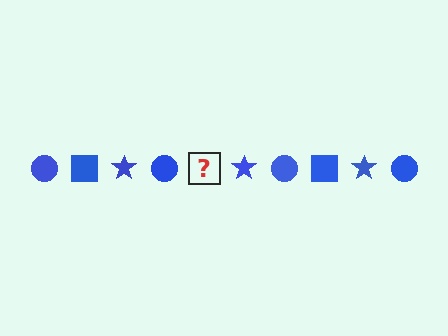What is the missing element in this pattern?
The missing element is a blue square.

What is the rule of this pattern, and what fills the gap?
The rule is that the pattern cycles through circle, square, star shapes in blue. The gap should be filled with a blue square.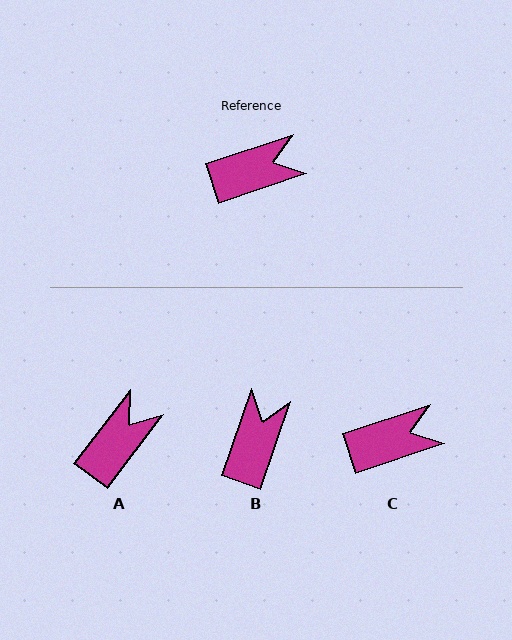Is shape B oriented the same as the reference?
No, it is off by about 52 degrees.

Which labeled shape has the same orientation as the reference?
C.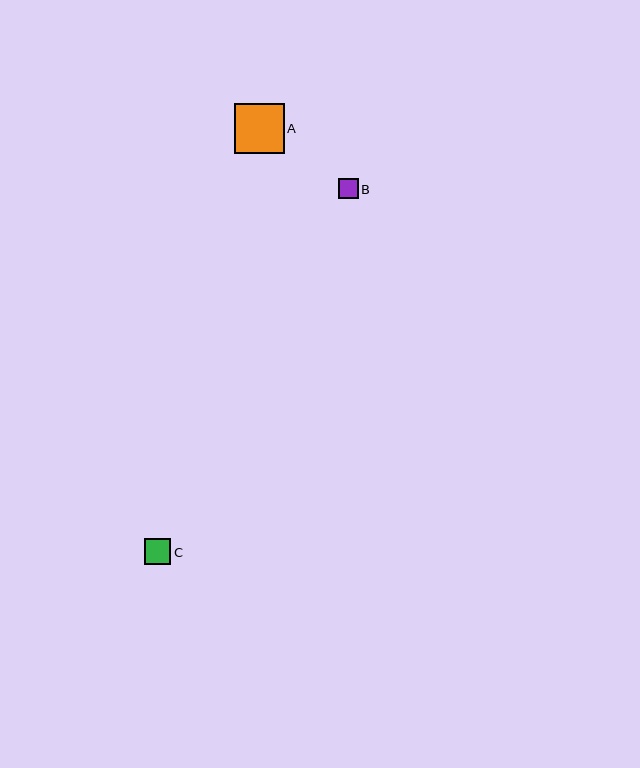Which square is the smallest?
Square B is the smallest with a size of approximately 20 pixels.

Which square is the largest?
Square A is the largest with a size of approximately 50 pixels.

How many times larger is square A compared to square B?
Square A is approximately 2.5 times the size of square B.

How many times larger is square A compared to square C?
Square A is approximately 1.9 times the size of square C.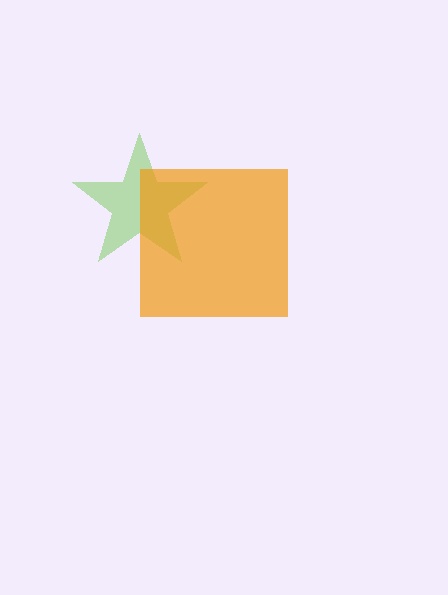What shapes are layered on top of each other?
The layered shapes are: a lime star, an orange square.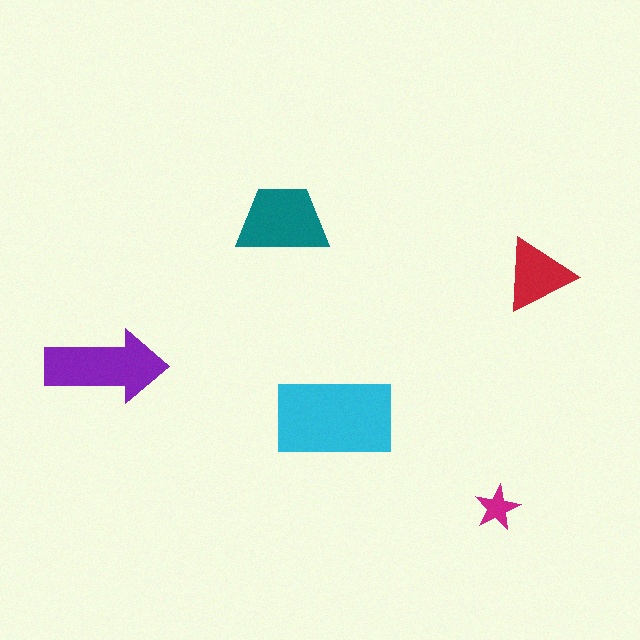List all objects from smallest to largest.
The magenta star, the red triangle, the teal trapezoid, the purple arrow, the cyan rectangle.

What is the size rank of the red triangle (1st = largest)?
4th.